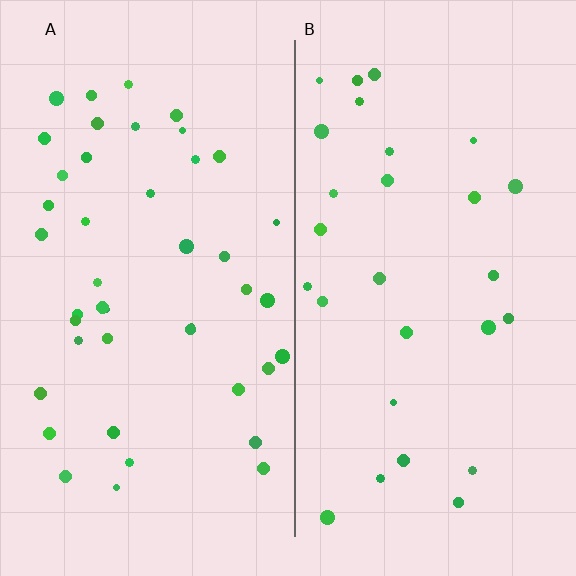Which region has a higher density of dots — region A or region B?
A (the left).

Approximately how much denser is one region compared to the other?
Approximately 1.6× — region A over region B.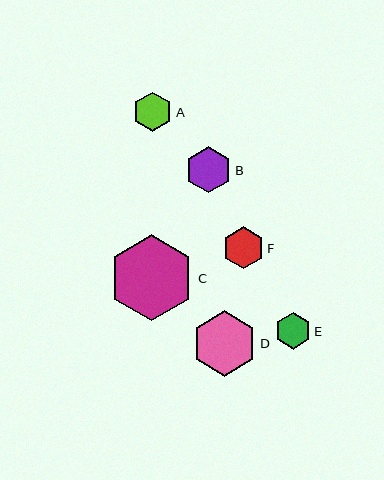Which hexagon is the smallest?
Hexagon E is the smallest with a size of approximately 37 pixels.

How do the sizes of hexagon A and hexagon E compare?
Hexagon A and hexagon E are approximately the same size.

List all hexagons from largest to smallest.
From largest to smallest: C, D, B, F, A, E.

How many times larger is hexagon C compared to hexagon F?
Hexagon C is approximately 2.1 times the size of hexagon F.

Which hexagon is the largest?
Hexagon C is the largest with a size of approximately 86 pixels.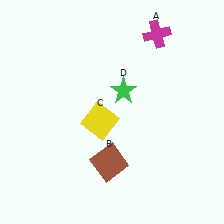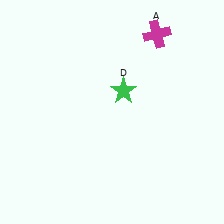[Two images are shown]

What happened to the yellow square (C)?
The yellow square (C) was removed in Image 2. It was in the bottom-left area of Image 1.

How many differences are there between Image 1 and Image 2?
There are 2 differences between the two images.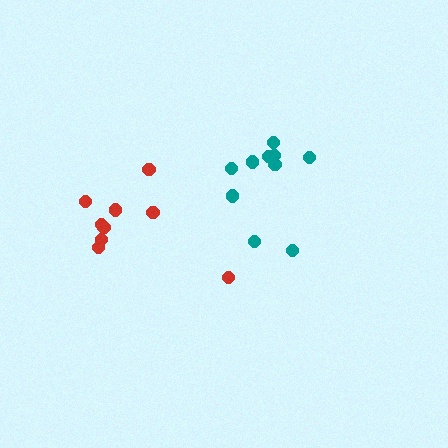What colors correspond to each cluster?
The clusters are colored: red, teal.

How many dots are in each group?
Group 1: 9 dots, Group 2: 10 dots (19 total).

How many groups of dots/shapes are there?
There are 2 groups.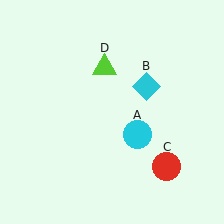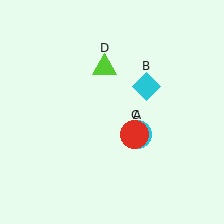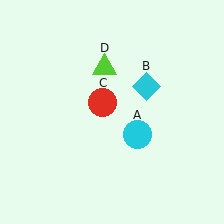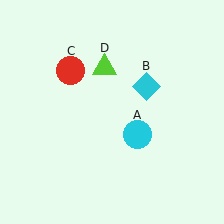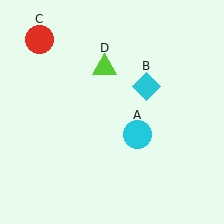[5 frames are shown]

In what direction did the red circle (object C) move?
The red circle (object C) moved up and to the left.